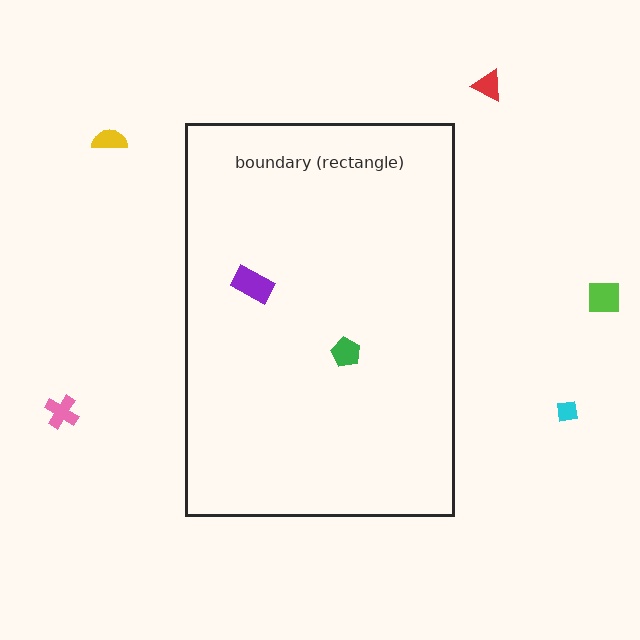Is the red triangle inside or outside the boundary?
Outside.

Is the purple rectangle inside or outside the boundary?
Inside.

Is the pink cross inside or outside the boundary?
Outside.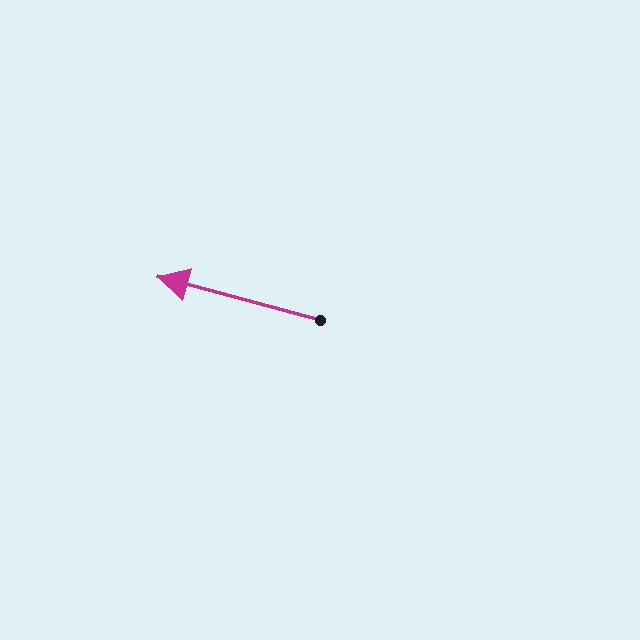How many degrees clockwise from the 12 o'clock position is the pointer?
Approximately 285 degrees.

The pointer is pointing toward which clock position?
Roughly 10 o'clock.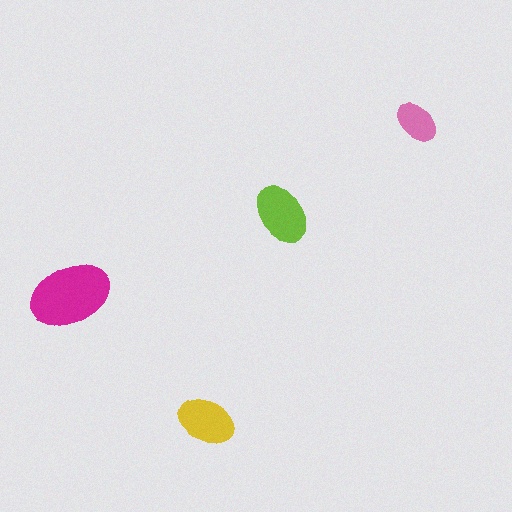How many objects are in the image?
There are 4 objects in the image.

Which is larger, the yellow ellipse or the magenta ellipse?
The magenta one.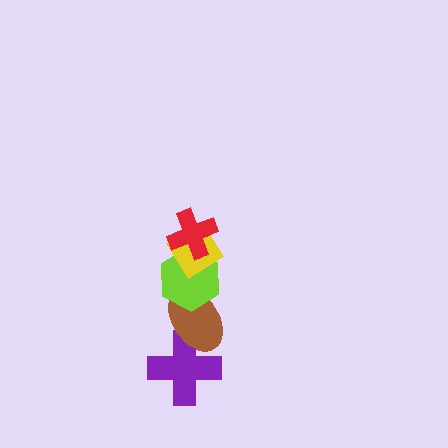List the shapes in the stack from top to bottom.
From top to bottom: the red cross, the yellow diamond, the lime hexagon, the brown ellipse, the purple cross.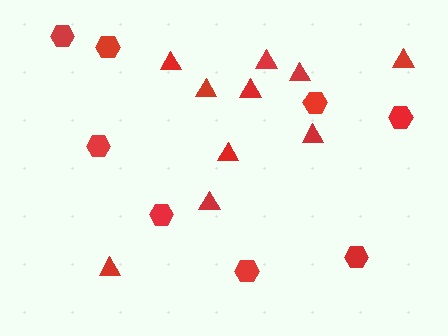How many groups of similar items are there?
There are 2 groups: one group of hexagons (8) and one group of triangles (10).